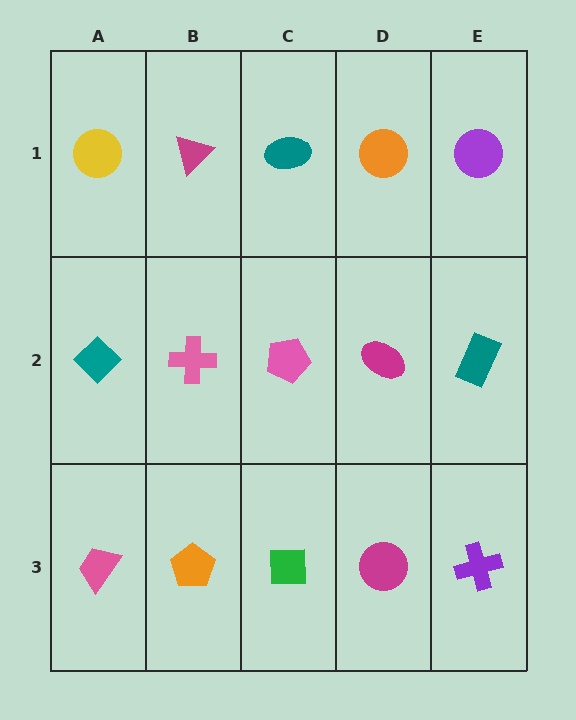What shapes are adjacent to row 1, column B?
A pink cross (row 2, column B), a yellow circle (row 1, column A), a teal ellipse (row 1, column C).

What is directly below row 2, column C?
A green square.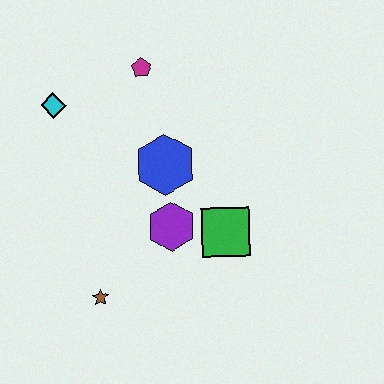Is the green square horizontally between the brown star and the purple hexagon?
No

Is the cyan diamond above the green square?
Yes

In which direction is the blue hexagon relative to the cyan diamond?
The blue hexagon is to the right of the cyan diamond.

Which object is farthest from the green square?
The cyan diamond is farthest from the green square.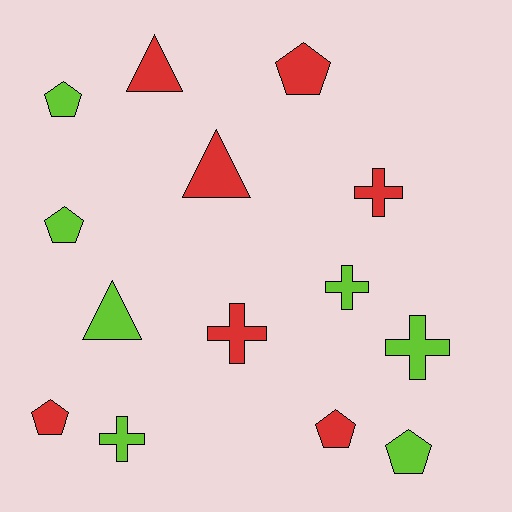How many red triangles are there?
There are 2 red triangles.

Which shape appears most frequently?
Pentagon, with 6 objects.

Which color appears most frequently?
Lime, with 7 objects.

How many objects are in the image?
There are 14 objects.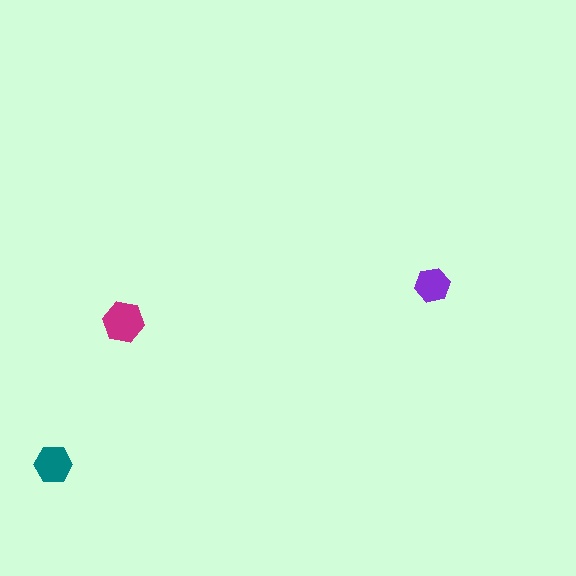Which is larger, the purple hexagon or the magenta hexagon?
The magenta one.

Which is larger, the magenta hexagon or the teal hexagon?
The magenta one.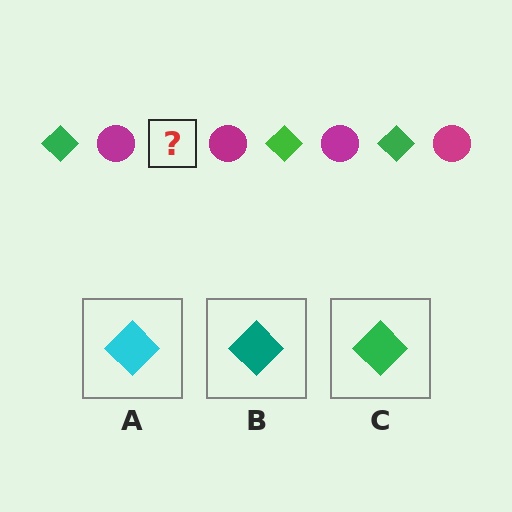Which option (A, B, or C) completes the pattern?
C.